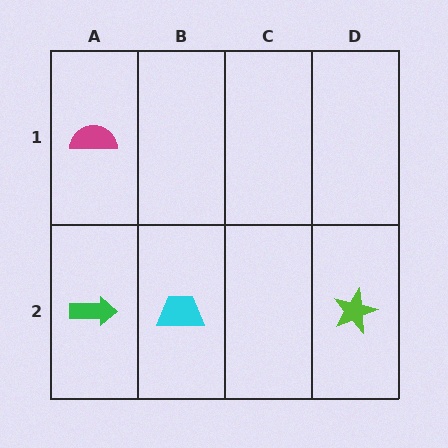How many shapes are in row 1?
1 shape.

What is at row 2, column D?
A lime star.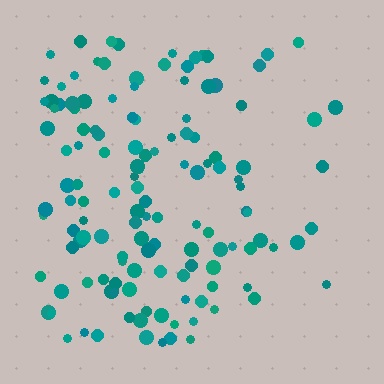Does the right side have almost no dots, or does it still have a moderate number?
Still a moderate number, just noticeably fewer than the left.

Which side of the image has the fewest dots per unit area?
The right.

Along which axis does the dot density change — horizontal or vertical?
Horizontal.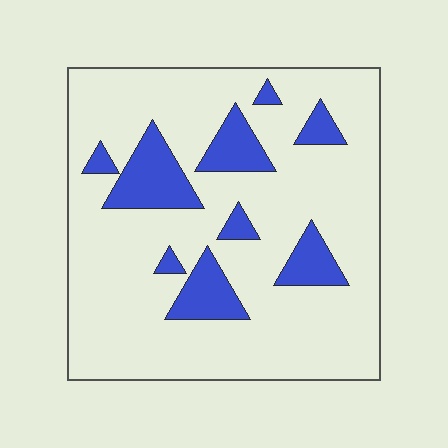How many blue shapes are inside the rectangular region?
9.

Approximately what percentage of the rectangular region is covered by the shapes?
Approximately 20%.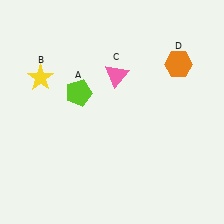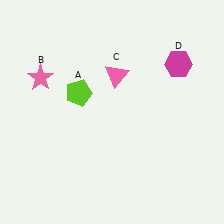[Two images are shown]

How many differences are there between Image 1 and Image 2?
There are 2 differences between the two images.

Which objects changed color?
B changed from yellow to pink. D changed from orange to magenta.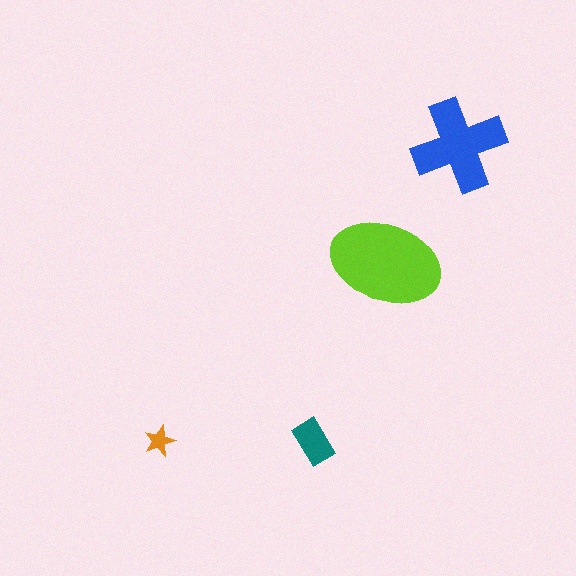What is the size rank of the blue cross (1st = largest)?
2nd.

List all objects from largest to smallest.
The lime ellipse, the blue cross, the teal rectangle, the orange star.